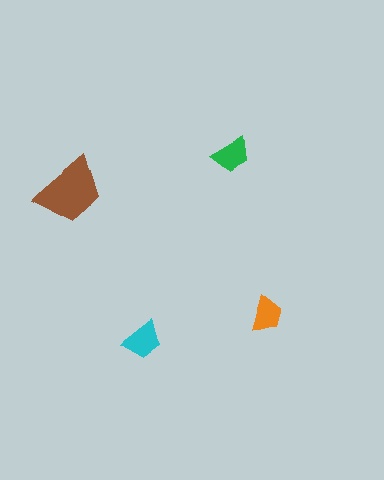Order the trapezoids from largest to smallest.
the brown one, the cyan one, the green one, the orange one.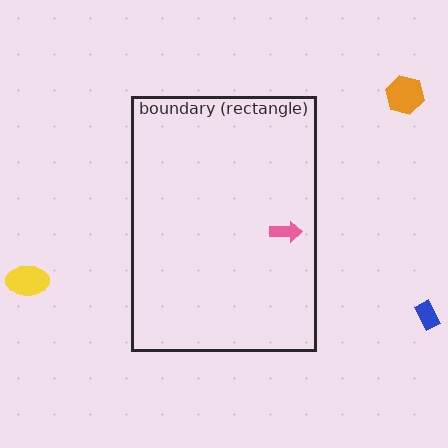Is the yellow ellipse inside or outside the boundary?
Outside.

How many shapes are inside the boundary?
1 inside, 3 outside.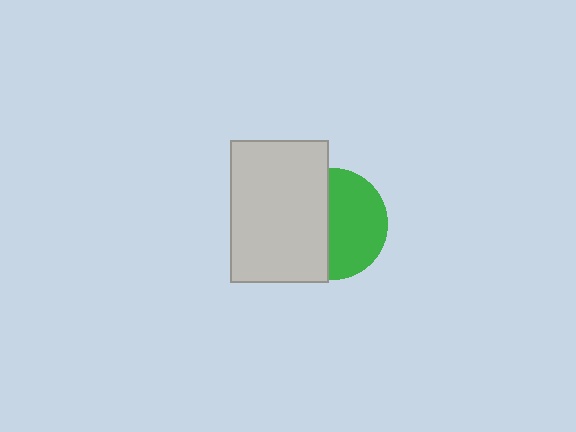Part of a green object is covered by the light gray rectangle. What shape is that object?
It is a circle.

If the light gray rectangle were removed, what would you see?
You would see the complete green circle.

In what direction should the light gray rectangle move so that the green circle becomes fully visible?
The light gray rectangle should move left. That is the shortest direction to clear the overlap and leave the green circle fully visible.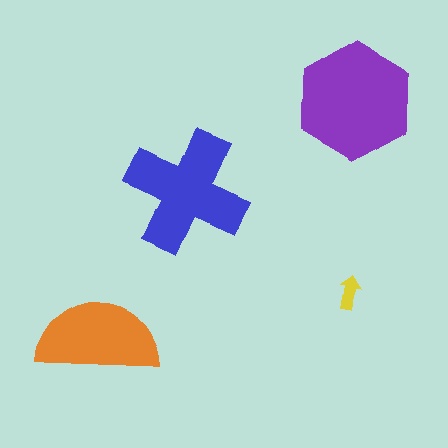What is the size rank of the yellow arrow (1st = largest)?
4th.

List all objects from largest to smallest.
The purple hexagon, the blue cross, the orange semicircle, the yellow arrow.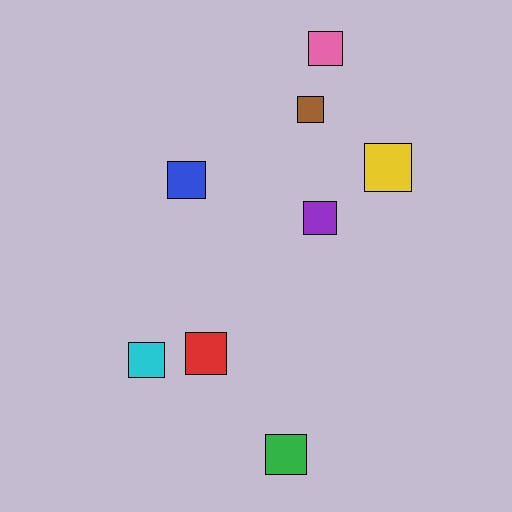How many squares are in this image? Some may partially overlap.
There are 8 squares.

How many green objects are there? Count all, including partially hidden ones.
There is 1 green object.